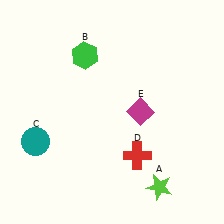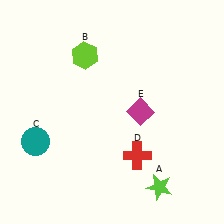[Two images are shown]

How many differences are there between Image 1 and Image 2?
There is 1 difference between the two images.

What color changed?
The hexagon (B) changed from green in Image 1 to lime in Image 2.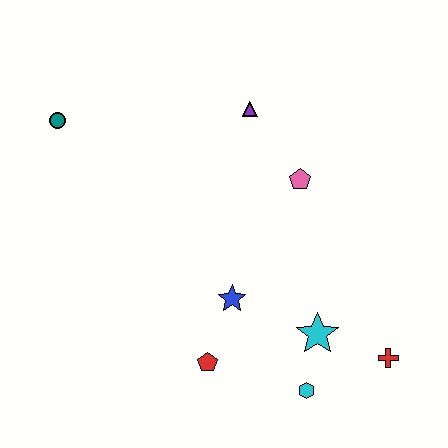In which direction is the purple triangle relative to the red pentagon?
The purple triangle is above the red pentagon.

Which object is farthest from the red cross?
The teal circle is farthest from the red cross.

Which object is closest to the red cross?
The cyan star is closest to the red cross.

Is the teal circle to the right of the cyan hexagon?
No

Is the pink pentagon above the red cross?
Yes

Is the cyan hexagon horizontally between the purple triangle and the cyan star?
Yes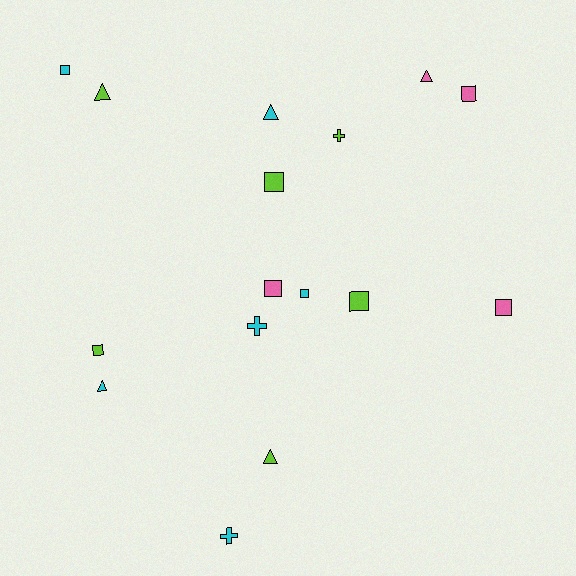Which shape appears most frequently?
Square, with 8 objects.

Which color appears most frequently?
Cyan, with 6 objects.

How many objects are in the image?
There are 16 objects.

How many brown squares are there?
There are no brown squares.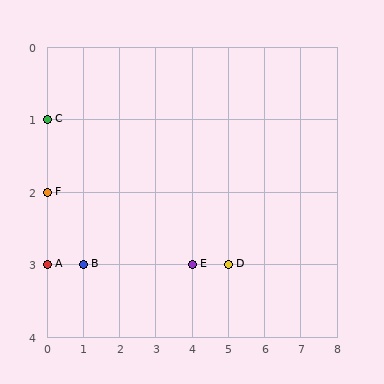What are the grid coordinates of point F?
Point F is at grid coordinates (0, 2).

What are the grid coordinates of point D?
Point D is at grid coordinates (5, 3).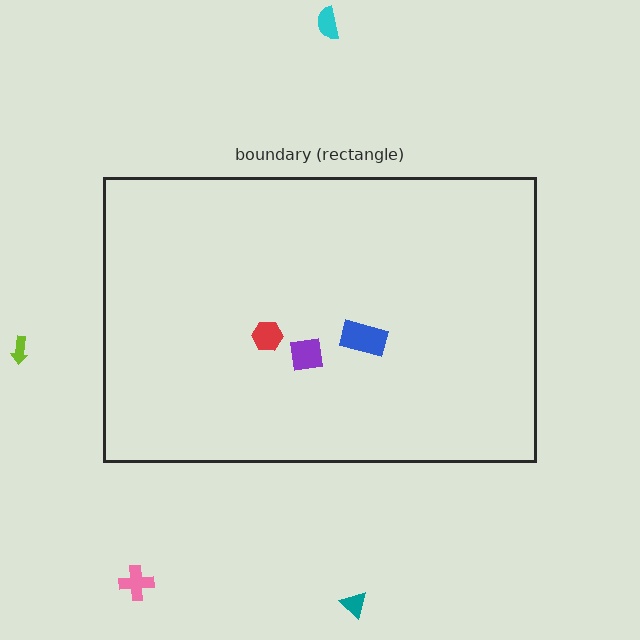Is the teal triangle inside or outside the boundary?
Outside.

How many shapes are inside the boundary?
3 inside, 4 outside.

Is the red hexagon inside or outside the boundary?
Inside.